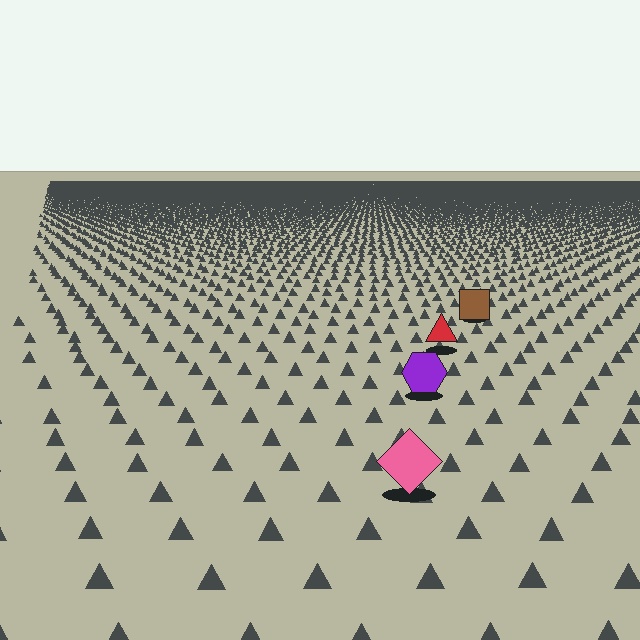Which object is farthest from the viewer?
The brown square is farthest from the viewer. It appears smaller and the ground texture around it is denser.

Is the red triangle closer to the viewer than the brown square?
Yes. The red triangle is closer — you can tell from the texture gradient: the ground texture is coarser near it.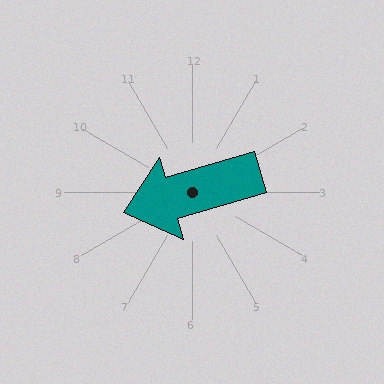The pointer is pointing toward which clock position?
Roughly 8 o'clock.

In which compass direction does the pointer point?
West.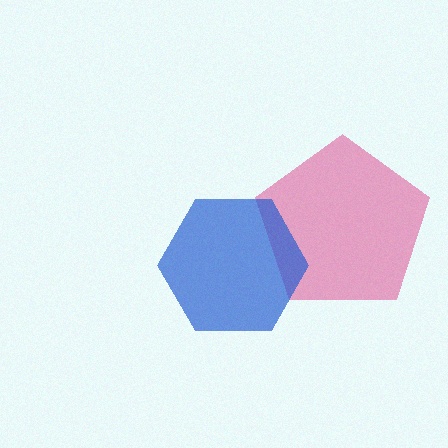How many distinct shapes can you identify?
There are 2 distinct shapes: a pink pentagon, a blue hexagon.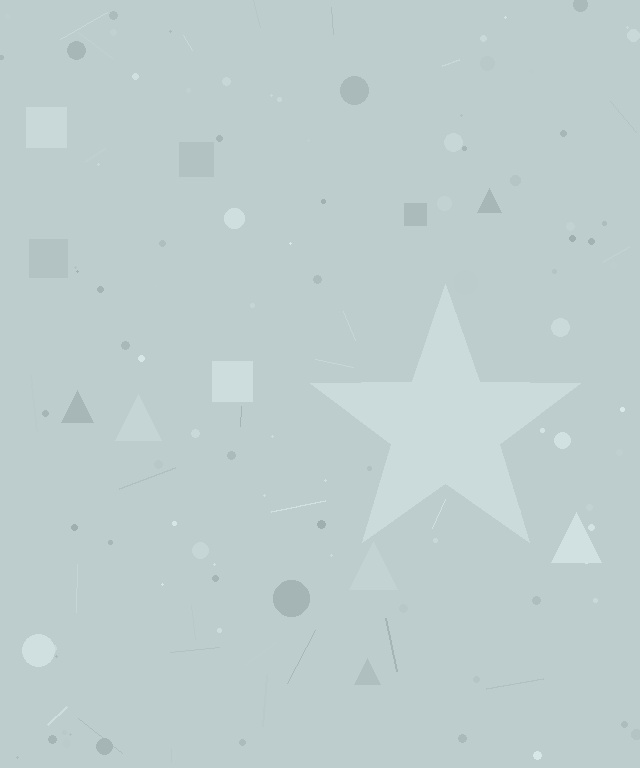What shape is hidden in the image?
A star is hidden in the image.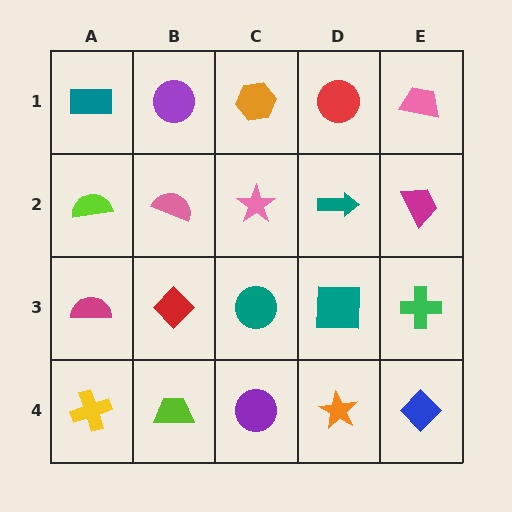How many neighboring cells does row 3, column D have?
4.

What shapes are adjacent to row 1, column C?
A pink star (row 2, column C), a purple circle (row 1, column B), a red circle (row 1, column D).